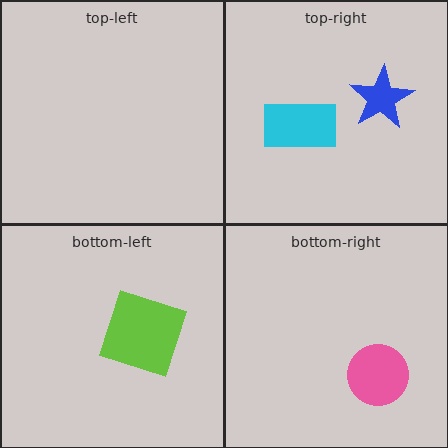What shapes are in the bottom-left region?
The lime square.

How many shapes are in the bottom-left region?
1.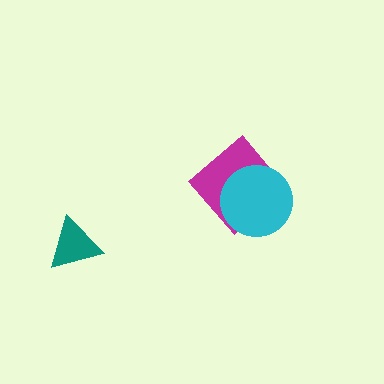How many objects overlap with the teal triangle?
0 objects overlap with the teal triangle.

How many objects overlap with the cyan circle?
1 object overlaps with the cyan circle.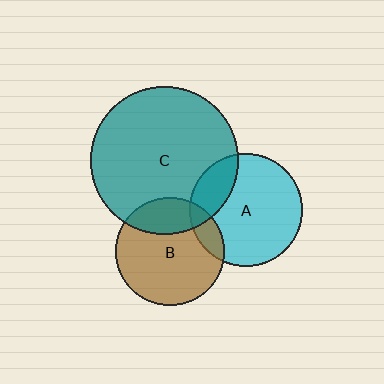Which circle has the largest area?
Circle C (teal).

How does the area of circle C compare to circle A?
Approximately 1.7 times.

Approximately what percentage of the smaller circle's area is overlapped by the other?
Approximately 10%.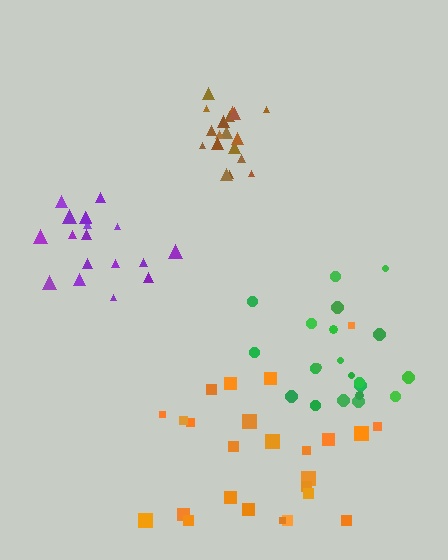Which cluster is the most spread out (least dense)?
Orange.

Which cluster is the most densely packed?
Brown.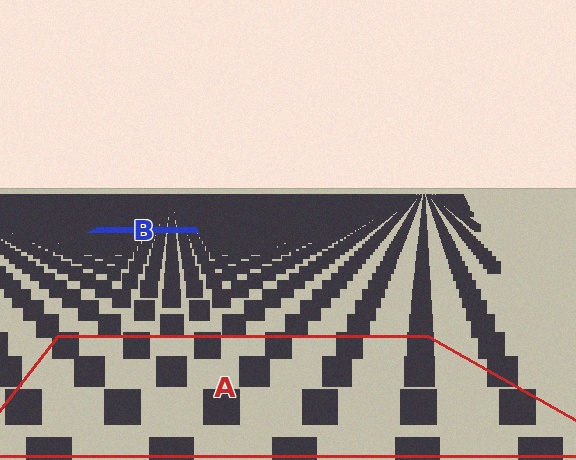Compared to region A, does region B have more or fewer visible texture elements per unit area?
Region B has more texture elements per unit area — they are packed more densely because it is farther away.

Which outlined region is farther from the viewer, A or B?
Region B is farther from the viewer — the texture elements inside it appear smaller and more densely packed.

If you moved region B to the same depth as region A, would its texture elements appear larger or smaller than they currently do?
They would appear larger. At a closer depth, the same texture elements are projected at a bigger on-screen size.